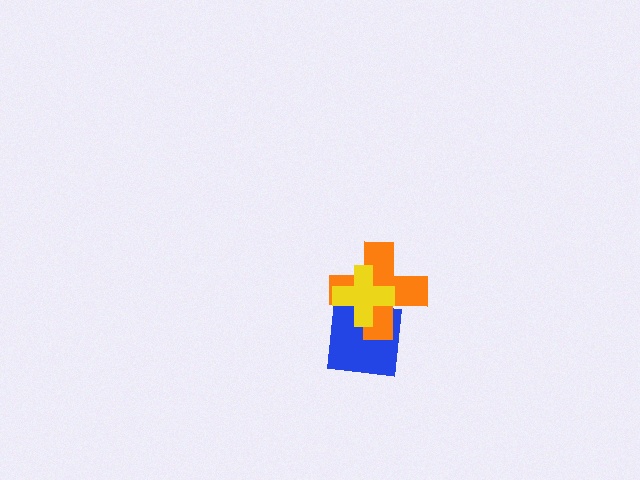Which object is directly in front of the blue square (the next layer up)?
The orange cross is directly in front of the blue square.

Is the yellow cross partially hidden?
No, no other shape covers it.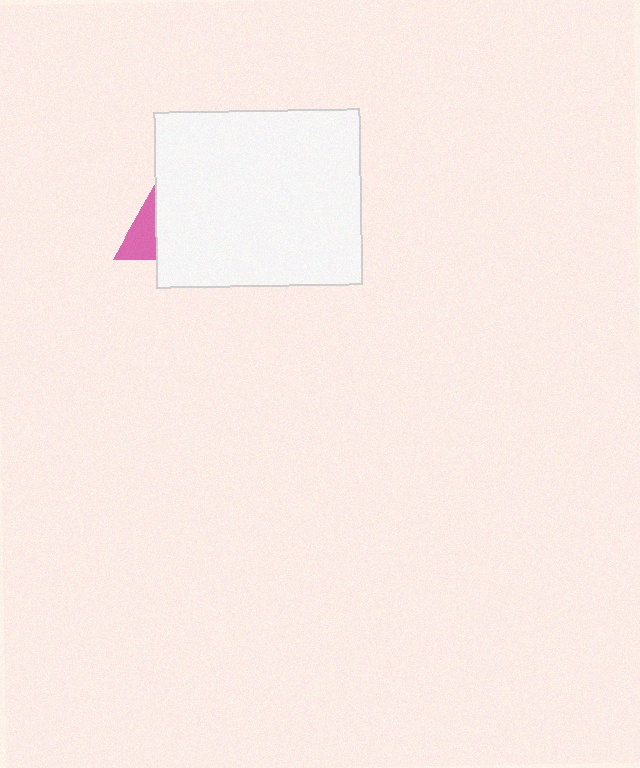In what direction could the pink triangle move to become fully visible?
The pink triangle could move left. That would shift it out from behind the white rectangle entirely.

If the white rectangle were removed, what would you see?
You would see the complete pink triangle.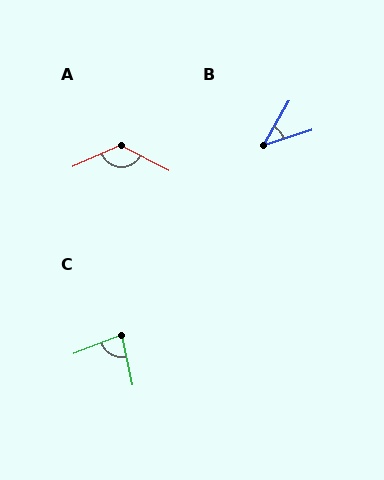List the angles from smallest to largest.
B (42°), C (81°), A (129°).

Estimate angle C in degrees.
Approximately 81 degrees.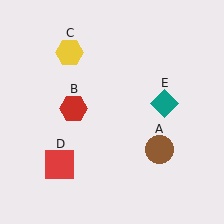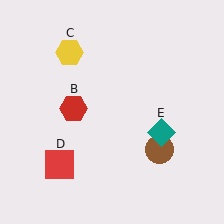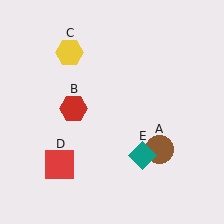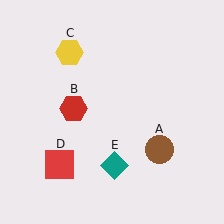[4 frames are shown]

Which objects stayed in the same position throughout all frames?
Brown circle (object A) and red hexagon (object B) and yellow hexagon (object C) and red square (object D) remained stationary.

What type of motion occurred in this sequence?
The teal diamond (object E) rotated clockwise around the center of the scene.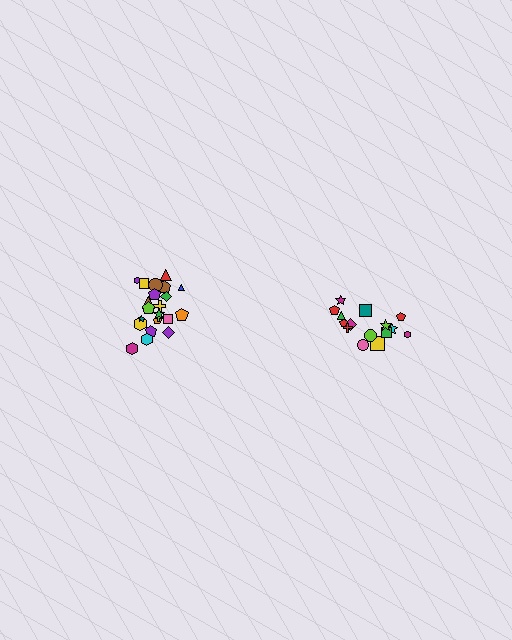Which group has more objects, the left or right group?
The left group.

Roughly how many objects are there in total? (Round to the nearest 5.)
Roughly 35 objects in total.